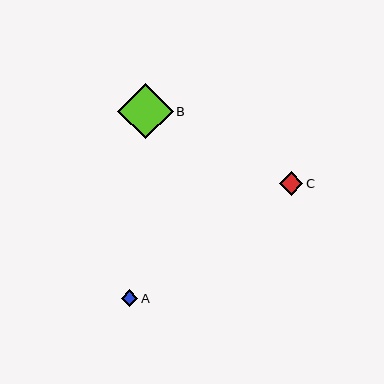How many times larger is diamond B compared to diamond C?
Diamond B is approximately 2.4 times the size of diamond C.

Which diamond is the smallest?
Diamond A is the smallest with a size of approximately 16 pixels.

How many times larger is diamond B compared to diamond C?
Diamond B is approximately 2.4 times the size of diamond C.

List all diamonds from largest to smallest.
From largest to smallest: B, C, A.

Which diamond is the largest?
Diamond B is the largest with a size of approximately 55 pixels.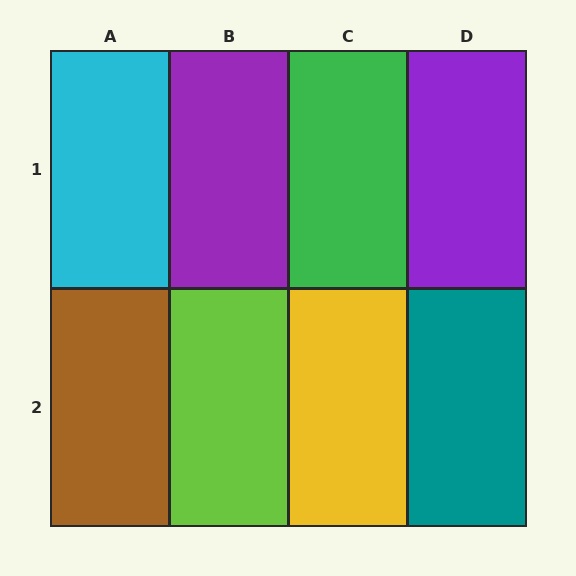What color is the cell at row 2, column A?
Brown.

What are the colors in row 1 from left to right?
Cyan, purple, green, purple.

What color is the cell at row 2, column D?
Teal.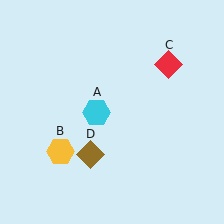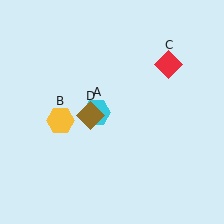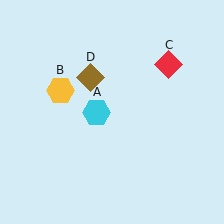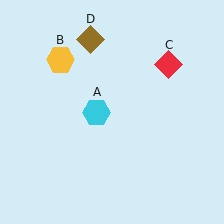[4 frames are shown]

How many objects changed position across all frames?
2 objects changed position: yellow hexagon (object B), brown diamond (object D).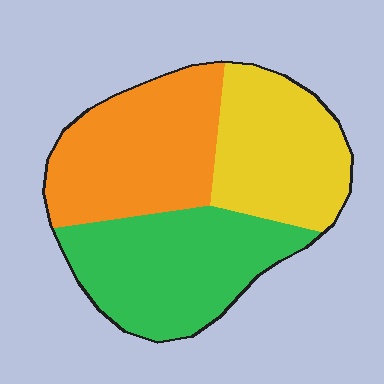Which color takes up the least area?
Yellow, at roughly 30%.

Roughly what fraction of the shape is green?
Green covers 36% of the shape.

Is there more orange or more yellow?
Orange.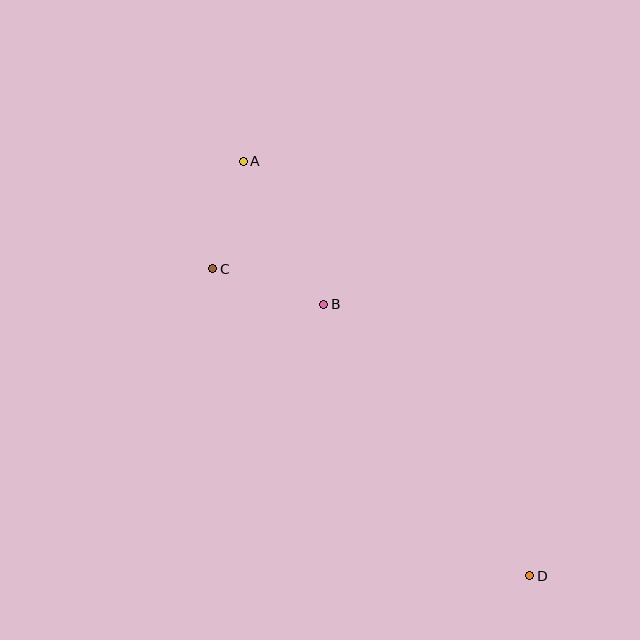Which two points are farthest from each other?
Points A and D are farthest from each other.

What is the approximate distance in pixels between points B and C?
The distance between B and C is approximately 116 pixels.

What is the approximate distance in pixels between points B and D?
The distance between B and D is approximately 341 pixels.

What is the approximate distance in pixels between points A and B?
The distance between A and B is approximately 164 pixels.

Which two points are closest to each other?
Points A and C are closest to each other.